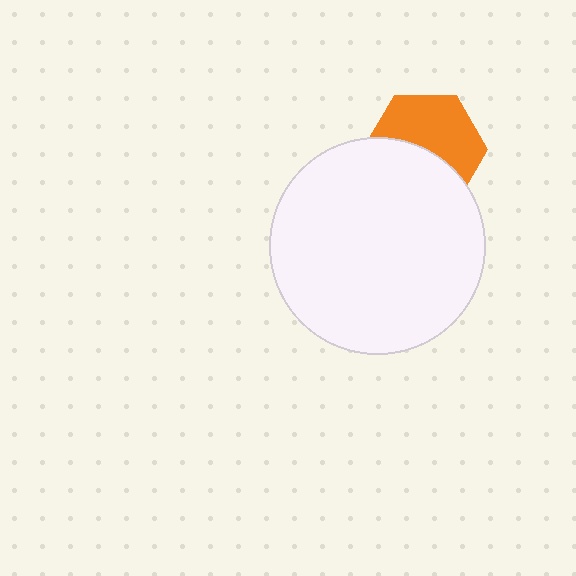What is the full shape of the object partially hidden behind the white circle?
The partially hidden object is an orange hexagon.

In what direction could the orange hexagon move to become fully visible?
The orange hexagon could move up. That would shift it out from behind the white circle entirely.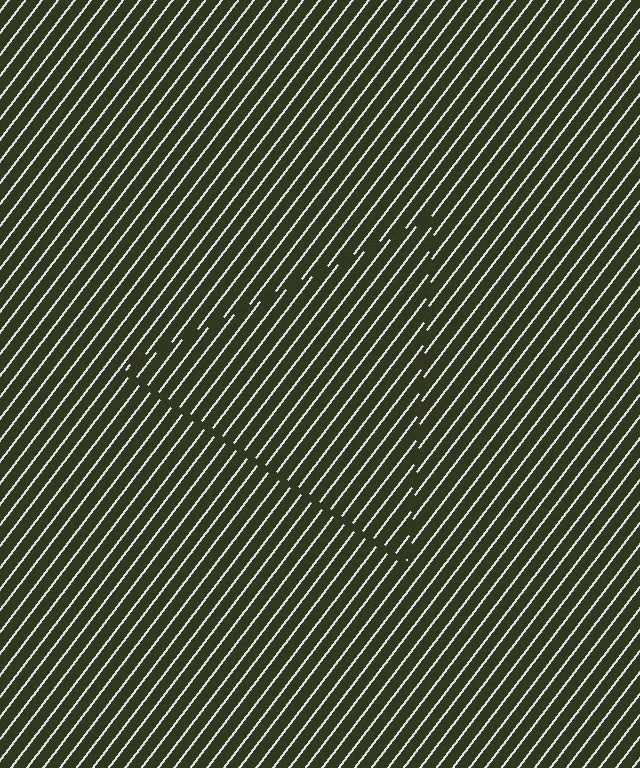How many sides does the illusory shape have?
3 sides — the line-ends trace a triangle.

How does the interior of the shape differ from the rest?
The interior of the shape contains the same grating, shifted by half a period — the contour is defined by the phase discontinuity where line-ends from the inner and outer gratings abut.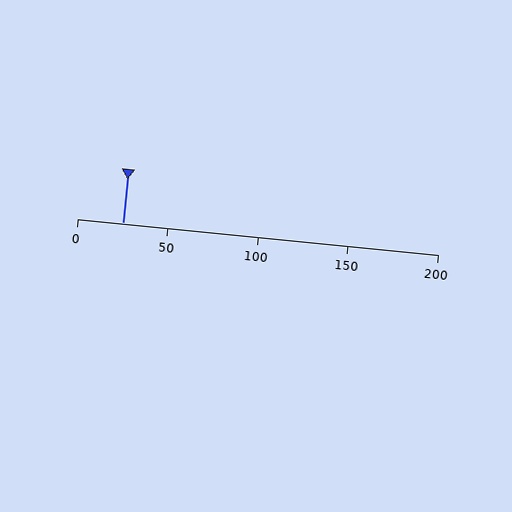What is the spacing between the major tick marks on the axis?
The major ticks are spaced 50 apart.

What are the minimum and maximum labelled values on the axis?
The axis runs from 0 to 200.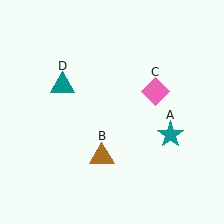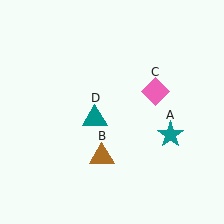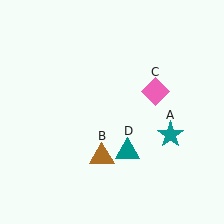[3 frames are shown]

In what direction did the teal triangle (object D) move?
The teal triangle (object D) moved down and to the right.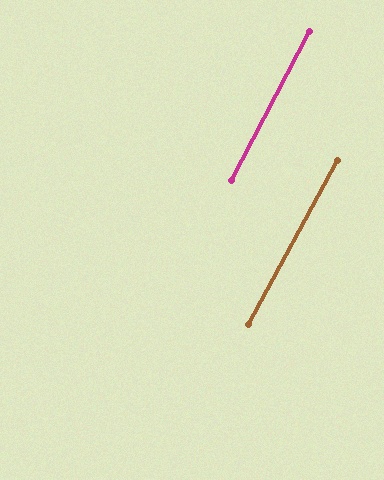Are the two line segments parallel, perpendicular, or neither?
Parallel — their directions differ by only 0.8°.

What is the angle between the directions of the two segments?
Approximately 1 degree.